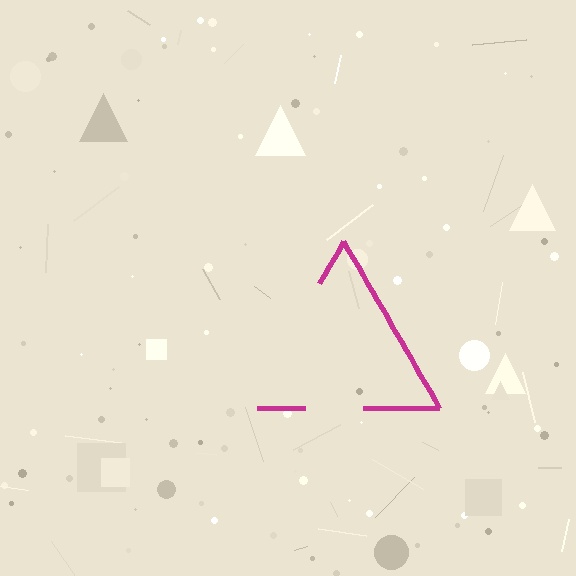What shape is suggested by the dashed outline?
The dashed outline suggests a triangle.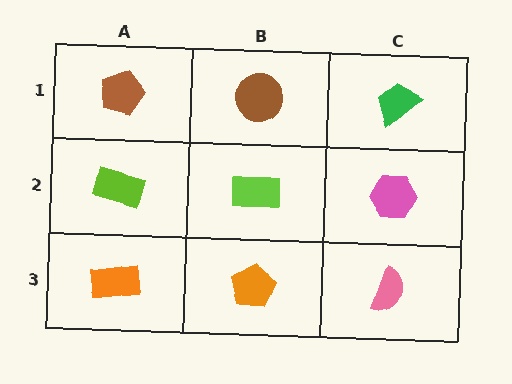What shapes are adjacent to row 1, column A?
A lime rectangle (row 2, column A), a brown circle (row 1, column B).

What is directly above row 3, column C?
A pink hexagon.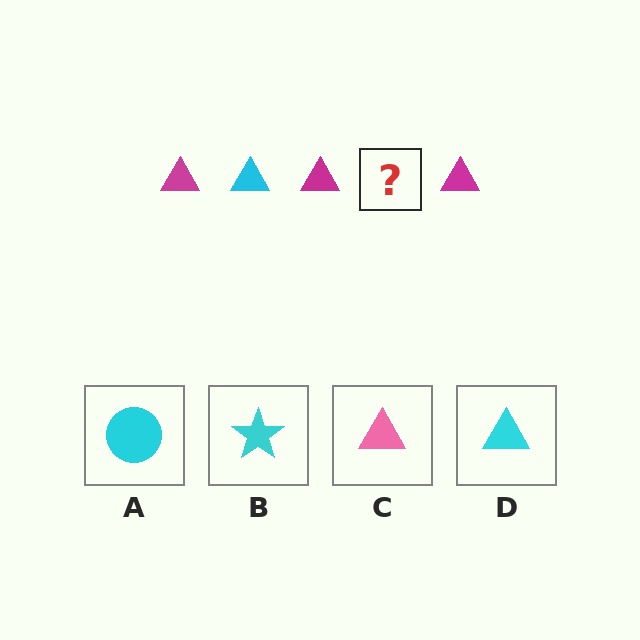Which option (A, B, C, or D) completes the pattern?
D.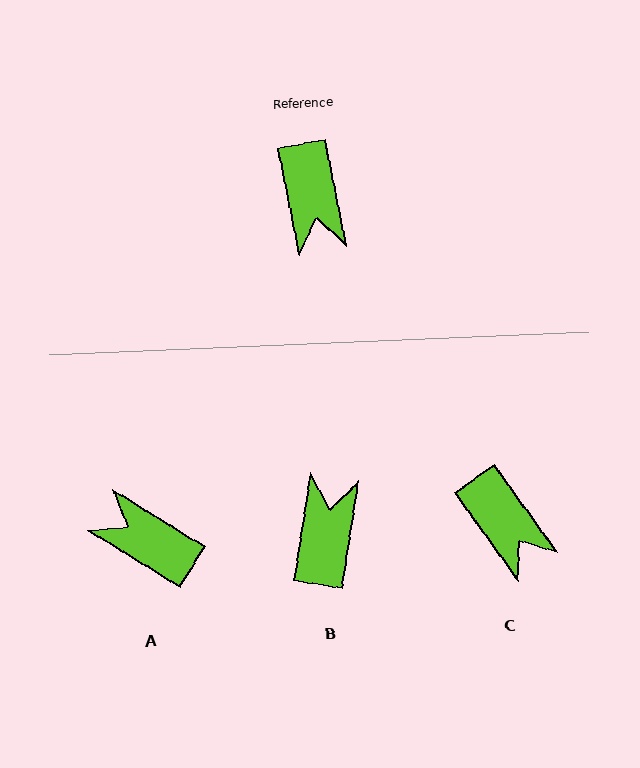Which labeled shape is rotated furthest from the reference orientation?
B, about 160 degrees away.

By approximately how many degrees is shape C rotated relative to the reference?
Approximately 25 degrees counter-clockwise.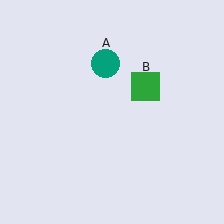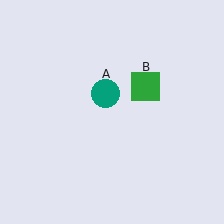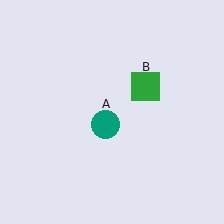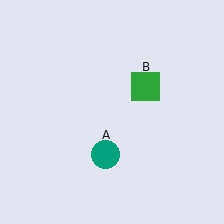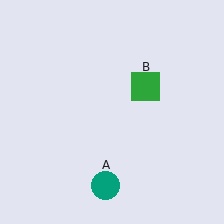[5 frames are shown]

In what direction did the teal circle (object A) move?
The teal circle (object A) moved down.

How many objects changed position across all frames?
1 object changed position: teal circle (object A).